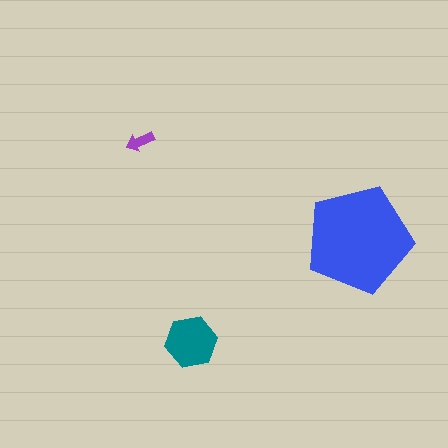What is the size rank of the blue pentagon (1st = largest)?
1st.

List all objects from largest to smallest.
The blue pentagon, the teal hexagon, the purple arrow.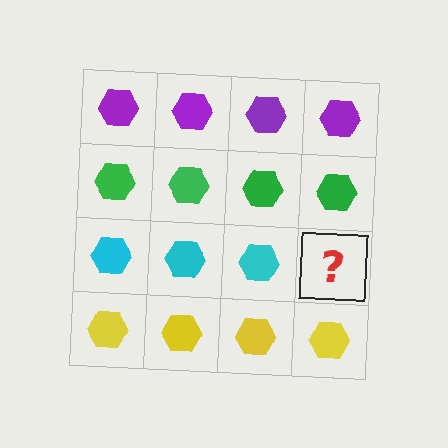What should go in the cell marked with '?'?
The missing cell should contain a cyan hexagon.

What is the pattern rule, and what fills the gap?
The rule is that each row has a consistent color. The gap should be filled with a cyan hexagon.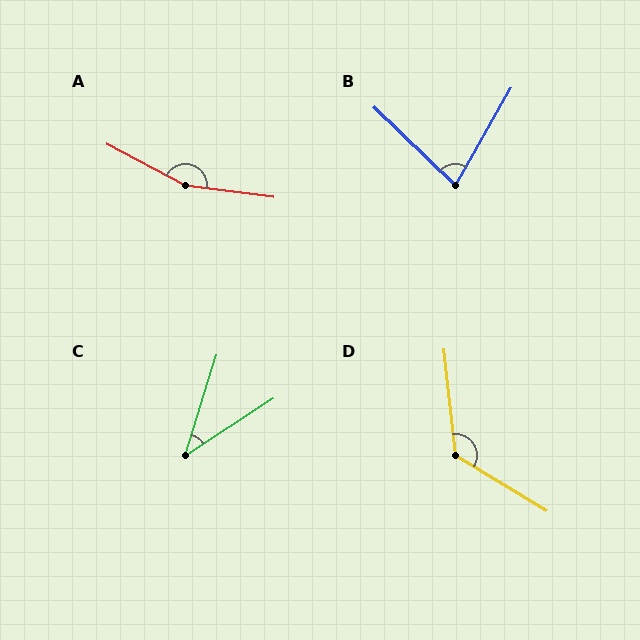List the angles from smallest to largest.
C (40°), B (76°), D (128°), A (160°).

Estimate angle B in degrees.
Approximately 76 degrees.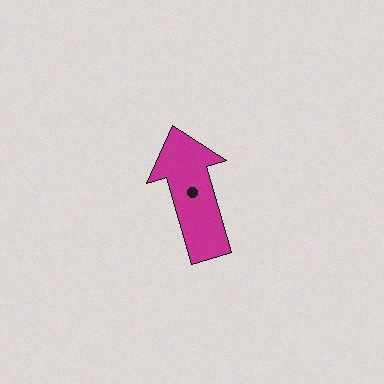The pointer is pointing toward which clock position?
Roughly 11 o'clock.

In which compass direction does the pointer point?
North.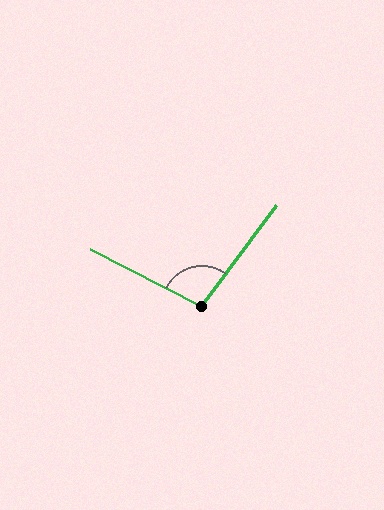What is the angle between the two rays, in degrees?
Approximately 99 degrees.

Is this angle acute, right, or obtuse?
It is obtuse.